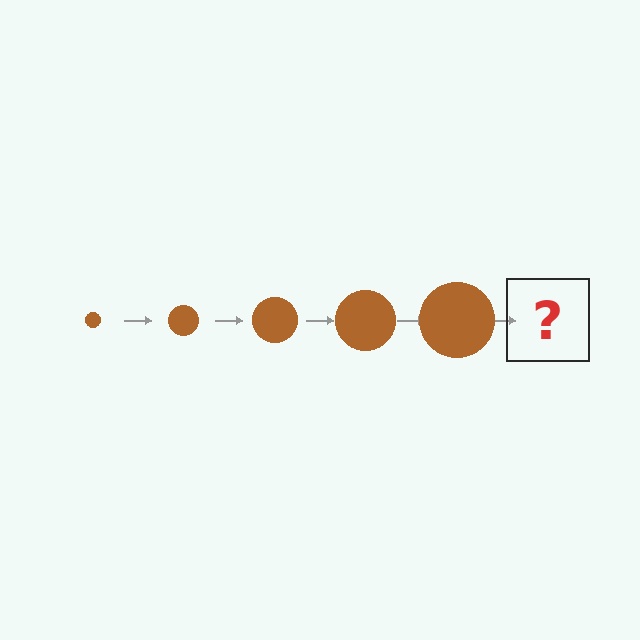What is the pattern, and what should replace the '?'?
The pattern is that the circle gets progressively larger each step. The '?' should be a brown circle, larger than the previous one.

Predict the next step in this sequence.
The next step is a brown circle, larger than the previous one.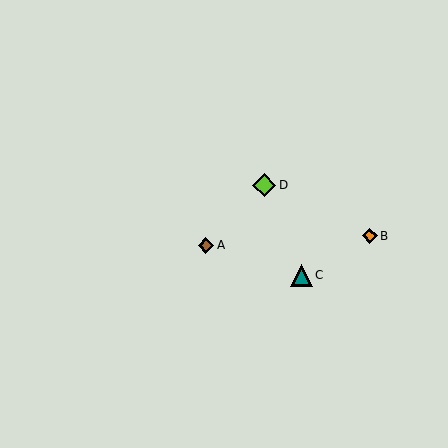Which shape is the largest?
The lime diamond (labeled D) is the largest.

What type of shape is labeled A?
Shape A is a brown diamond.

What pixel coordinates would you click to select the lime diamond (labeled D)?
Click at (264, 185) to select the lime diamond D.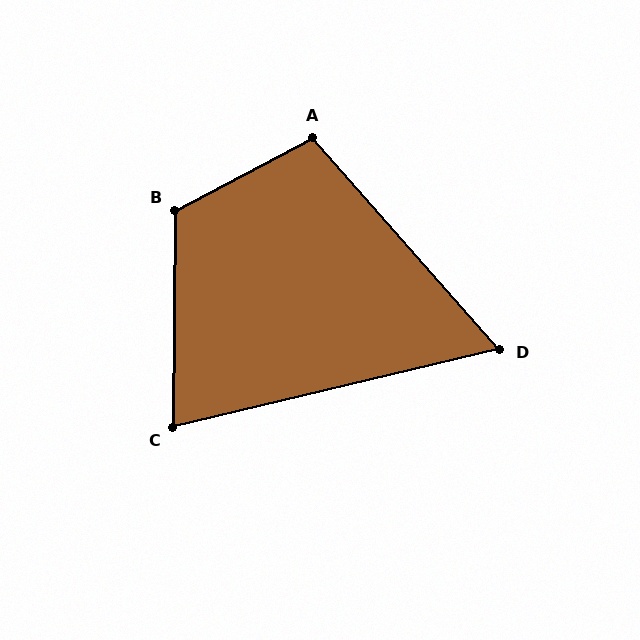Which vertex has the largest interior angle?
B, at approximately 118 degrees.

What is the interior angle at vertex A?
Approximately 104 degrees (obtuse).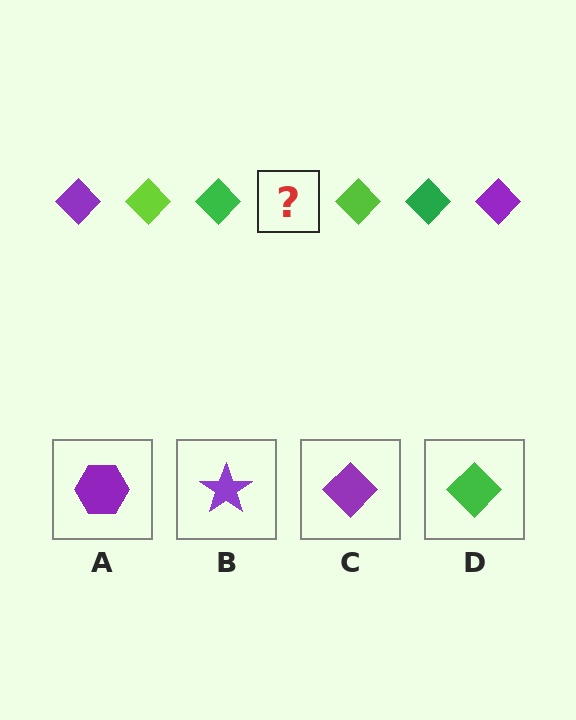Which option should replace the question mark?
Option C.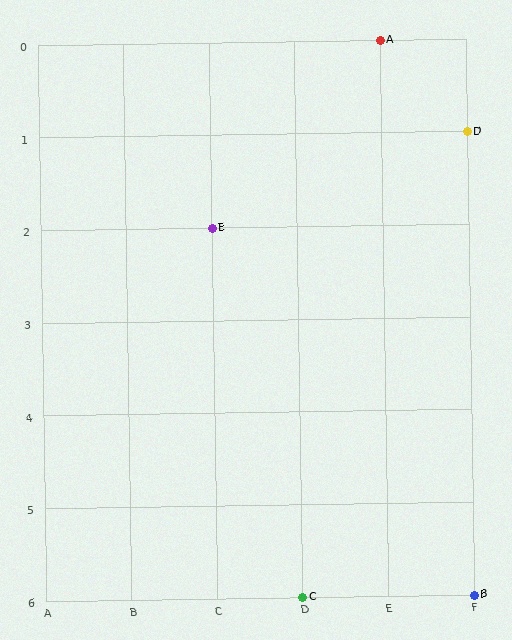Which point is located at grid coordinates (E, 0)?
Point A is at (E, 0).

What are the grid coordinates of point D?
Point D is at grid coordinates (F, 1).